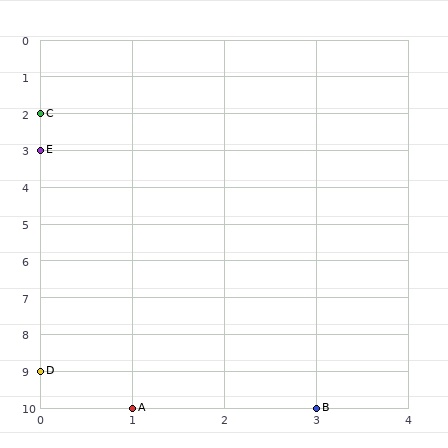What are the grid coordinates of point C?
Point C is at grid coordinates (0, 2).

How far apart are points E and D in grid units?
Points E and D are 6 rows apart.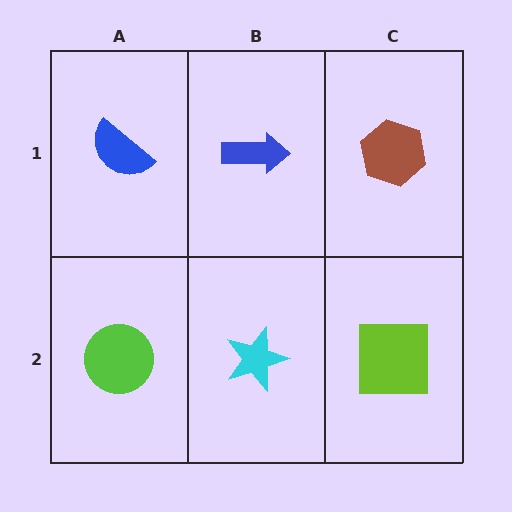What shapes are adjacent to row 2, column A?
A blue semicircle (row 1, column A), a cyan star (row 2, column B).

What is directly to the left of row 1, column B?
A blue semicircle.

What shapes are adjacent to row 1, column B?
A cyan star (row 2, column B), a blue semicircle (row 1, column A), a brown hexagon (row 1, column C).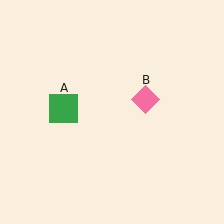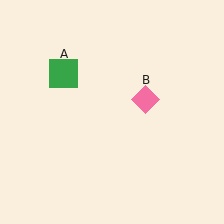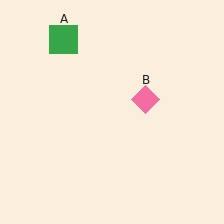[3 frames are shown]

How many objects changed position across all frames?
1 object changed position: green square (object A).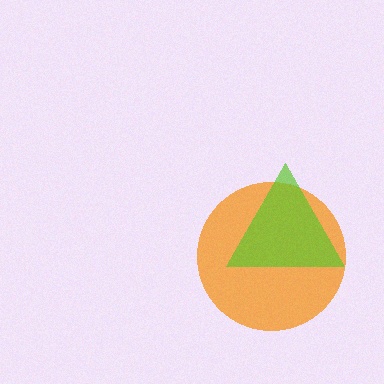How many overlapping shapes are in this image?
There are 2 overlapping shapes in the image.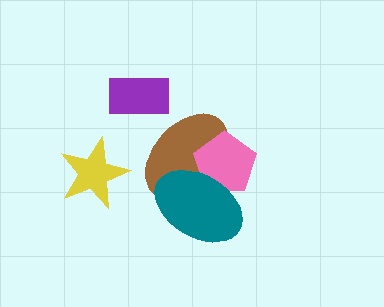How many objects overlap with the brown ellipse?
2 objects overlap with the brown ellipse.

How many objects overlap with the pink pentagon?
2 objects overlap with the pink pentagon.